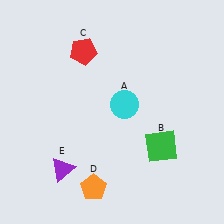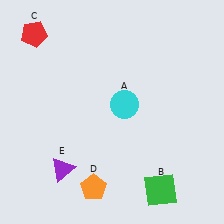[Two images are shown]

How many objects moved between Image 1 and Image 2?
2 objects moved between the two images.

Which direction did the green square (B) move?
The green square (B) moved down.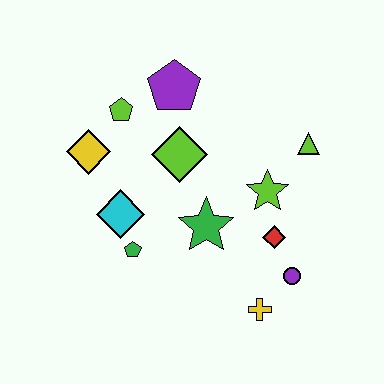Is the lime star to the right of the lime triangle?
No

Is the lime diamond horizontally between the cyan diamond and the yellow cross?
Yes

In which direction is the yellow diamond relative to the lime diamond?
The yellow diamond is to the left of the lime diamond.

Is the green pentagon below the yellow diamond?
Yes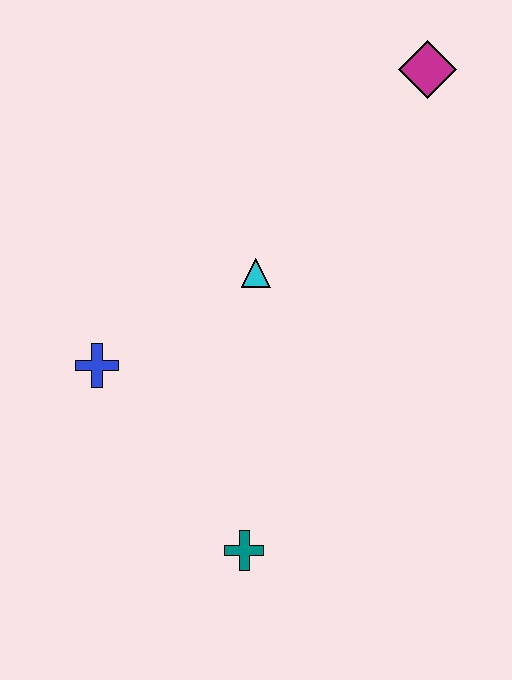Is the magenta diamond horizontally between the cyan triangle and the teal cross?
No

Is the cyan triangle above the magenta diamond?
No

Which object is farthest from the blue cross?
The magenta diamond is farthest from the blue cross.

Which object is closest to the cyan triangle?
The blue cross is closest to the cyan triangle.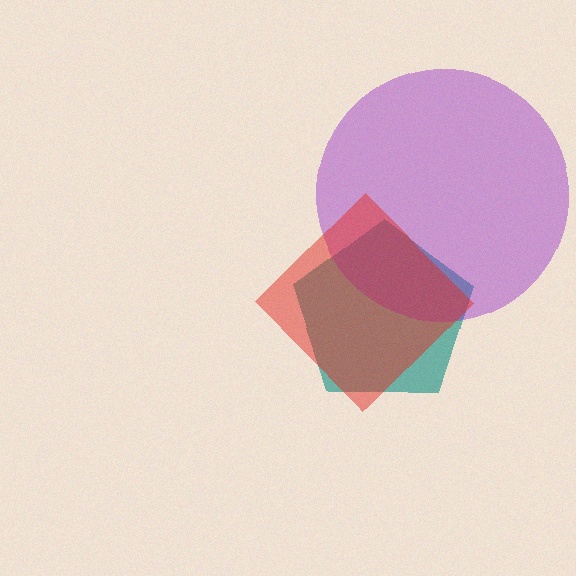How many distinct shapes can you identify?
There are 3 distinct shapes: a teal pentagon, a purple circle, a red diamond.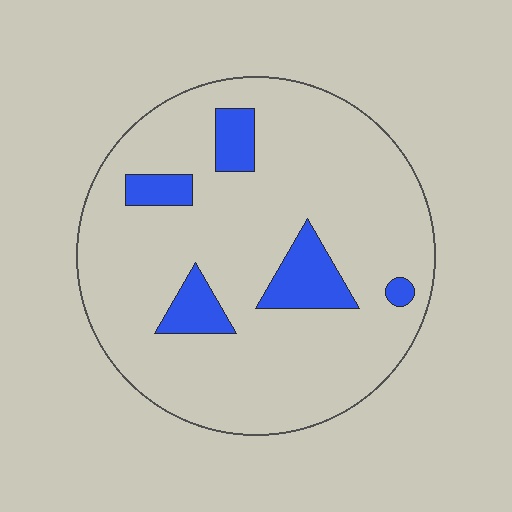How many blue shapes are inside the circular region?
5.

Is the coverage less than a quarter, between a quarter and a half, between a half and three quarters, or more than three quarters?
Less than a quarter.